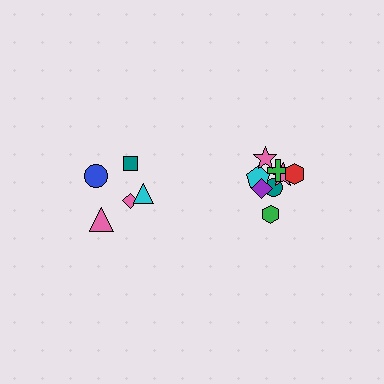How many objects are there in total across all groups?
There are 13 objects.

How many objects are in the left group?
There are 5 objects.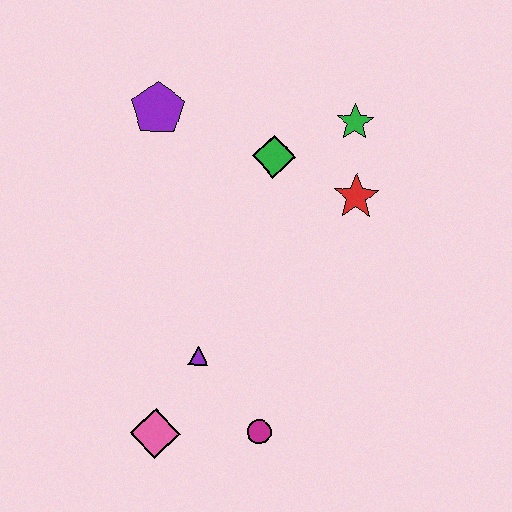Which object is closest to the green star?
The red star is closest to the green star.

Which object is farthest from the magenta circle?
The purple pentagon is farthest from the magenta circle.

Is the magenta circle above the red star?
No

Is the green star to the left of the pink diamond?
No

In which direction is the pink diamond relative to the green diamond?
The pink diamond is below the green diamond.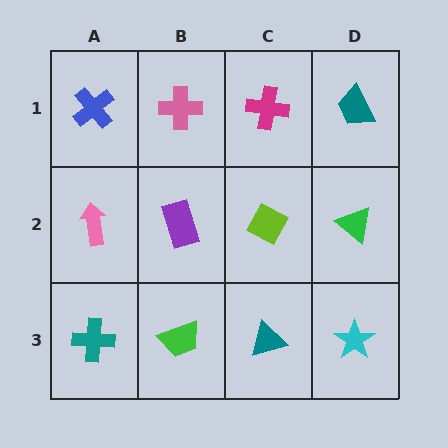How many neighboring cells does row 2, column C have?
4.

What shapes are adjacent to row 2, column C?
A magenta cross (row 1, column C), a teal triangle (row 3, column C), a purple rectangle (row 2, column B), a green triangle (row 2, column D).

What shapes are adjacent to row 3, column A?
A pink arrow (row 2, column A), a green trapezoid (row 3, column B).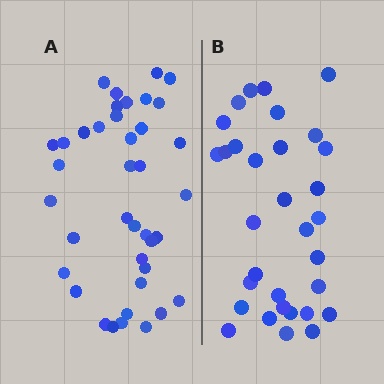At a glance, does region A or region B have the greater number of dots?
Region A (the left region) has more dots.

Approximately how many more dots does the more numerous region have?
Region A has roughly 8 or so more dots than region B.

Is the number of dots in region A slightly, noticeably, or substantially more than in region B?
Region A has only slightly more — the two regions are fairly close. The ratio is roughly 1.2 to 1.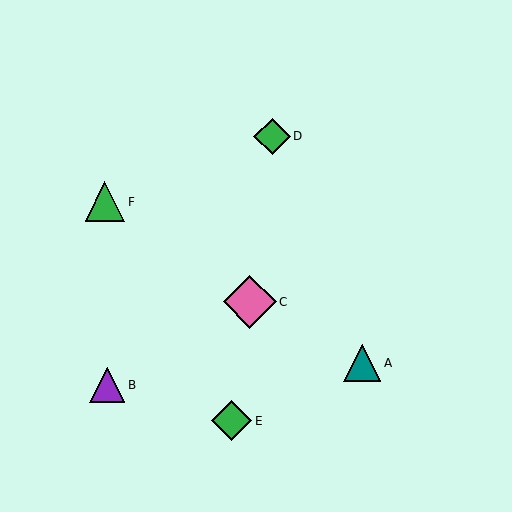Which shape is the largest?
The pink diamond (labeled C) is the largest.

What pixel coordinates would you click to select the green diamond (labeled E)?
Click at (232, 421) to select the green diamond E.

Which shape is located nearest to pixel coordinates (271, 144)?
The green diamond (labeled D) at (272, 136) is nearest to that location.